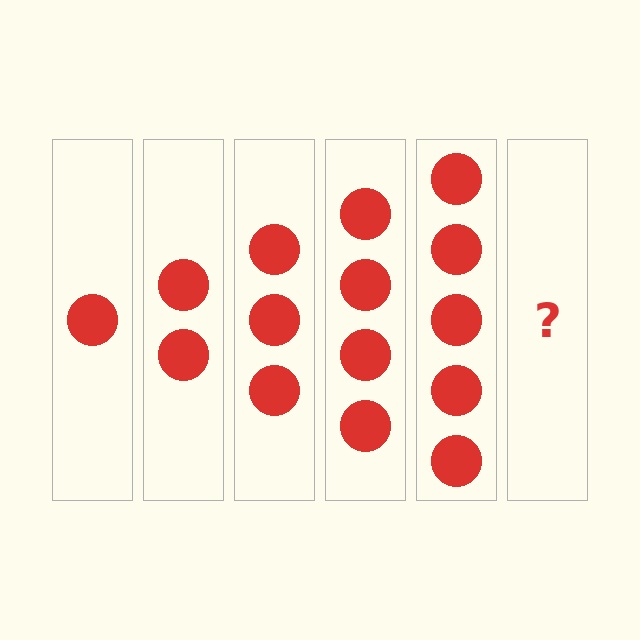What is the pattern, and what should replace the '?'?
The pattern is that each step adds one more circle. The '?' should be 6 circles.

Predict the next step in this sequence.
The next step is 6 circles.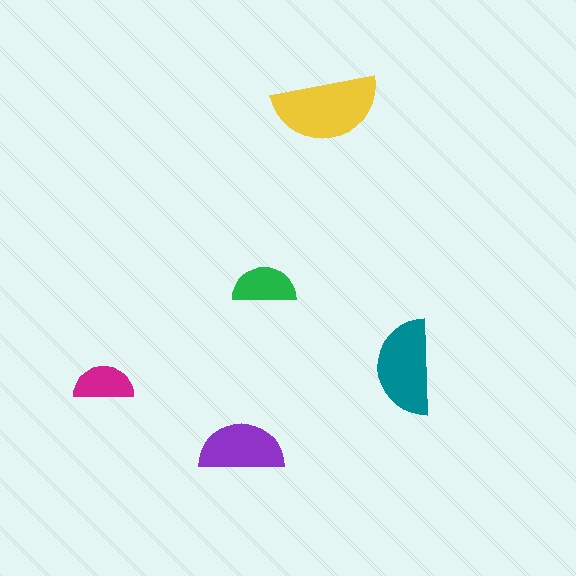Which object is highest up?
The yellow semicircle is topmost.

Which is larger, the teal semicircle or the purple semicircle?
The teal one.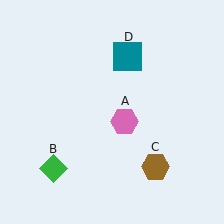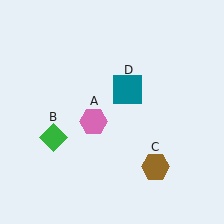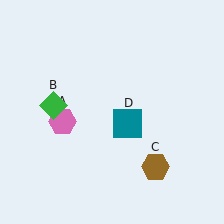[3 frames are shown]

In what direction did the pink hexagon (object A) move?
The pink hexagon (object A) moved left.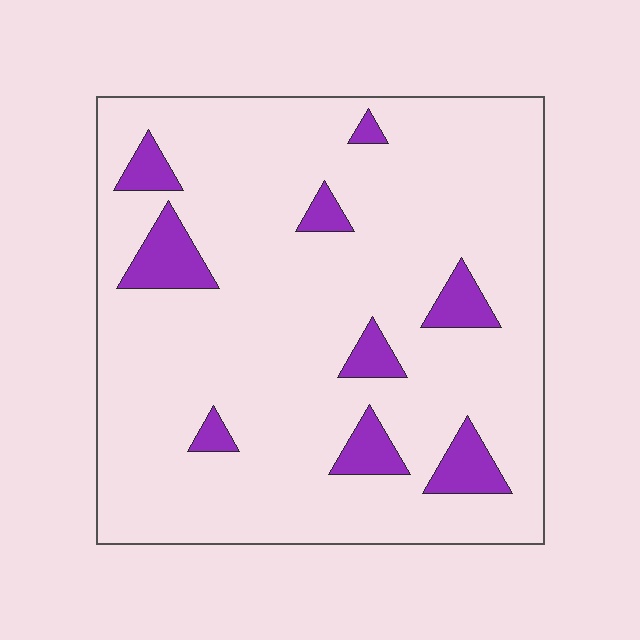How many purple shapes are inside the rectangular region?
9.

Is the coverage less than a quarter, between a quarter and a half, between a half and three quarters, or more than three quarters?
Less than a quarter.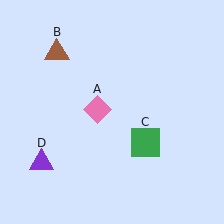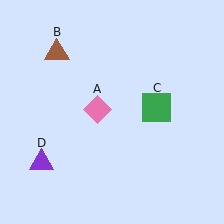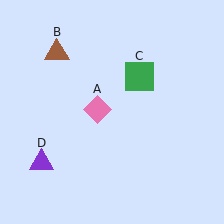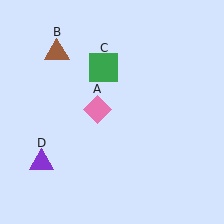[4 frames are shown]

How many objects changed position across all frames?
1 object changed position: green square (object C).